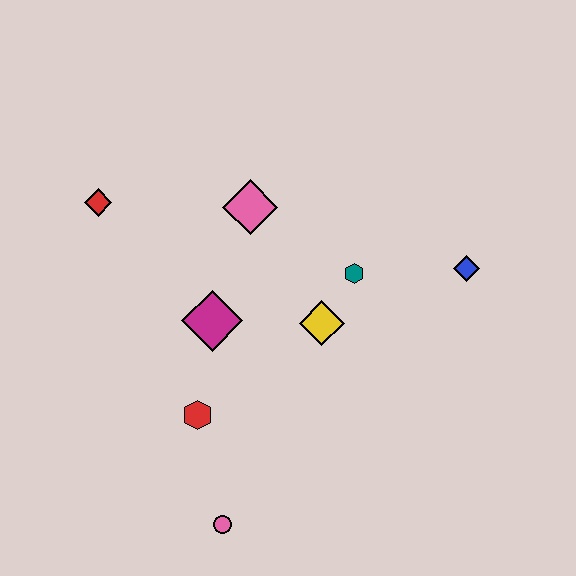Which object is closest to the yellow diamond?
The teal hexagon is closest to the yellow diamond.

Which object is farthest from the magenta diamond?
The blue diamond is farthest from the magenta diamond.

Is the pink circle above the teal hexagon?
No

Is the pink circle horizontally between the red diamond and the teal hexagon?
Yes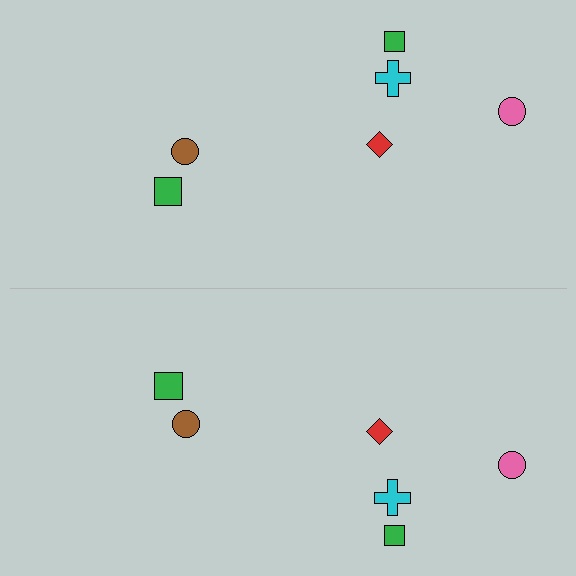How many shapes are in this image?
There are 12 shapes in this image.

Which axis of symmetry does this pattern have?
The pattern has a horizontal axis of symmetry running through the center of the image.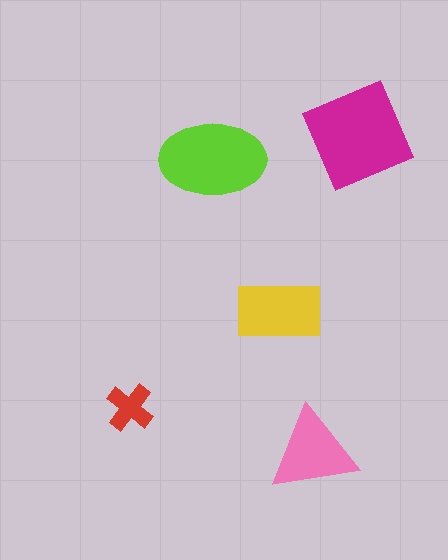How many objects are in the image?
There are 5 objects in the image.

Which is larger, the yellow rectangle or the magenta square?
The magenta square.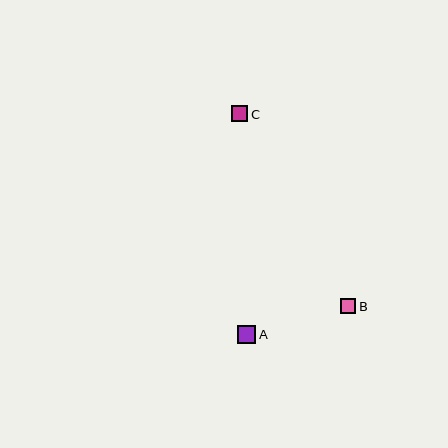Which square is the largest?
Square A is the largest with a size of approximately 18 pixels.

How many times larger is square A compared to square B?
Square A is approximately 1.2 times the size of square B.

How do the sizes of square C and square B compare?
Square C and square B are approximately the same size.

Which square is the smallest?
Square B is the smallest with a size of approximately 15 pixels.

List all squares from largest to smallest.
From largest to smallest: A, C, B.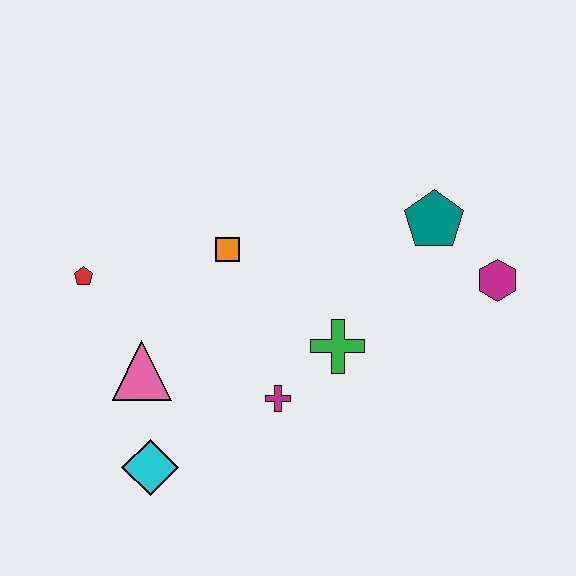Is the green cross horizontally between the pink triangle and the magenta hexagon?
Yes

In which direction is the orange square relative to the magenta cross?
The orange square is above the magenta cross.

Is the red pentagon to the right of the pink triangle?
No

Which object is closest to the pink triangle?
The cyan diamond is closest to the pink triangle.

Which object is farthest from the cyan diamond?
The magenta hexagon is farthest from the cyan diamond.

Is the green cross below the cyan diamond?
No